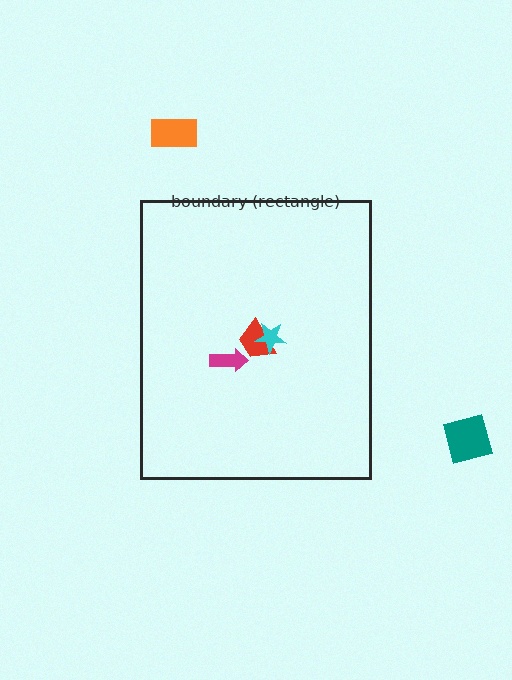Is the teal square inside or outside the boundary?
Outside.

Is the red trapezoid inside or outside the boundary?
Inside.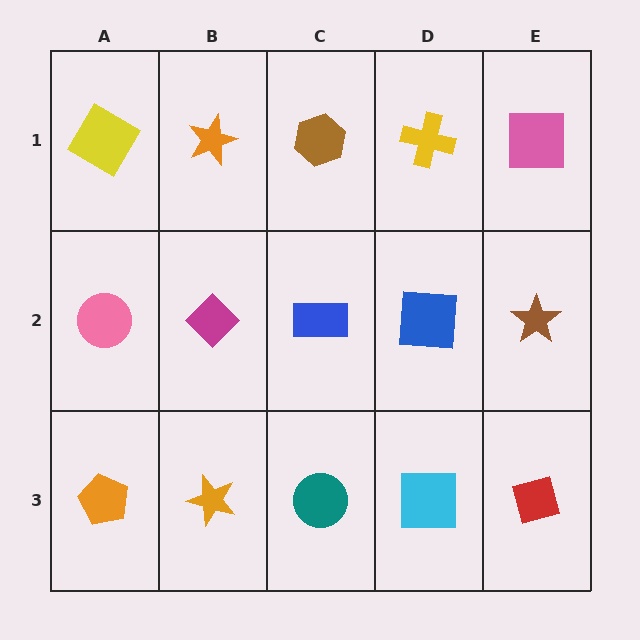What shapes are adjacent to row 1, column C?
A blue rectangle (row 2, column C), an orange star (row 1, column B), a yellow cross (row 1, column D).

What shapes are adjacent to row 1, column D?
A blue square (row 2, column D), a brown hexagon (row 1, column C), a pink square (row 1, column E).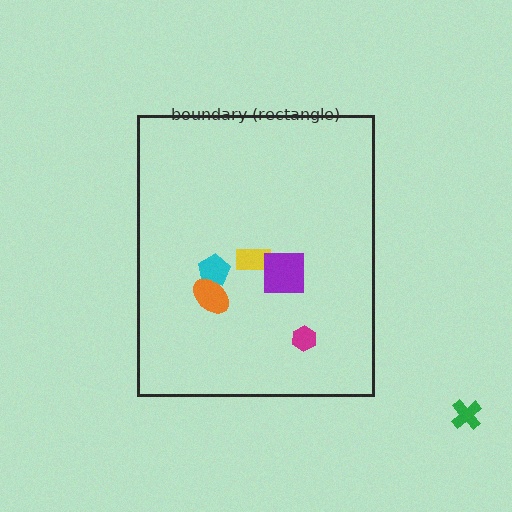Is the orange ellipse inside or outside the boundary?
Inside.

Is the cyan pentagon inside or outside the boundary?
Inside.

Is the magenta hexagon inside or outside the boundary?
Inside.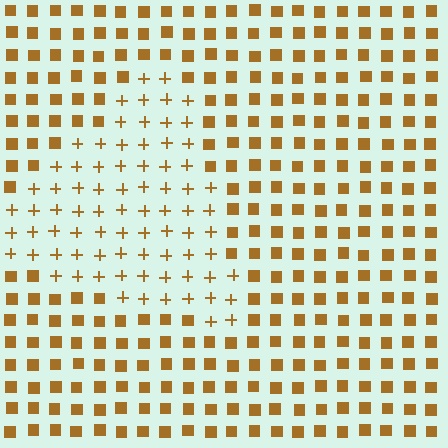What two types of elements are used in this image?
The image uses plus signs inside the triangle region and squares outside it.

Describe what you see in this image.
The image is filled with small brown elements arranged in a uniform grid. A triangle-shaped region contains plus signs, while the surrounding area contains squares. The boundary is defined purely by the change in element shape.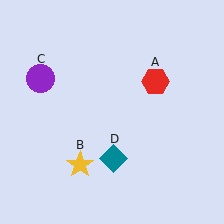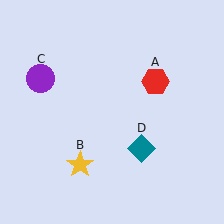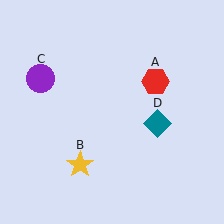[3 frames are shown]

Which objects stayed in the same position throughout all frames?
Red hexagon (object A) and yellow star (object B) and purple circle (object C) remained stationary.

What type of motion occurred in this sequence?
The teal diamond (object D) rotated counterclockwise around the center of the scene.